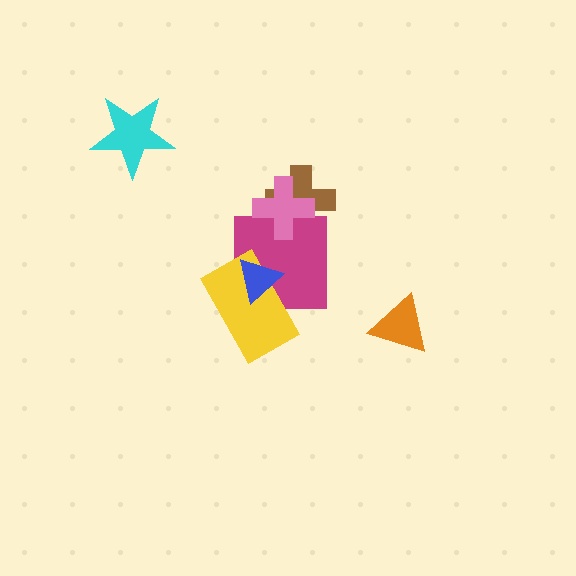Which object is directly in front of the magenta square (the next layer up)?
The pink cross is directly in front of the magenta square.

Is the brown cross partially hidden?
Yes, it is partially covered by another shape.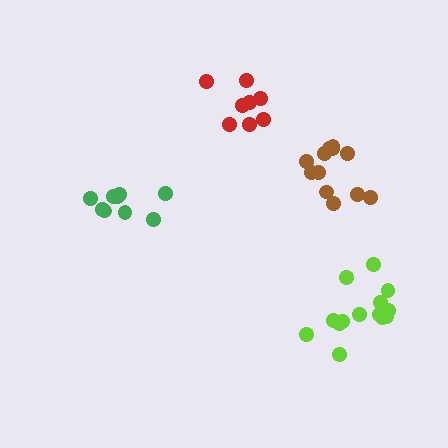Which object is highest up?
The red cluster is topmost.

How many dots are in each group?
Group 1: 9 dots, Group 2: 12 dots, Group 3: 14 dots, Group 4: 8 dots (43 total).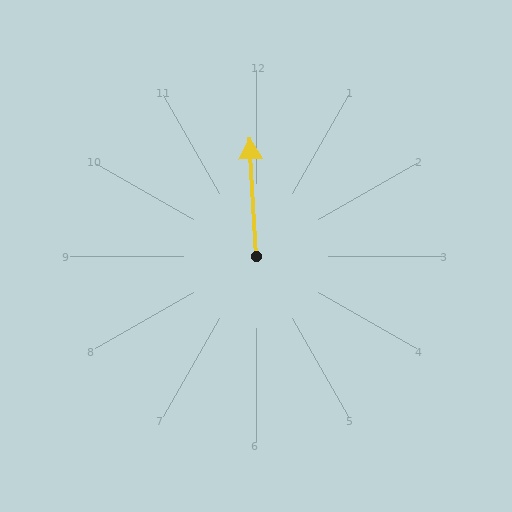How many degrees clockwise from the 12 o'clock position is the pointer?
Approximately 357 degrees.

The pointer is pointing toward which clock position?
Roughly 12 o'clock.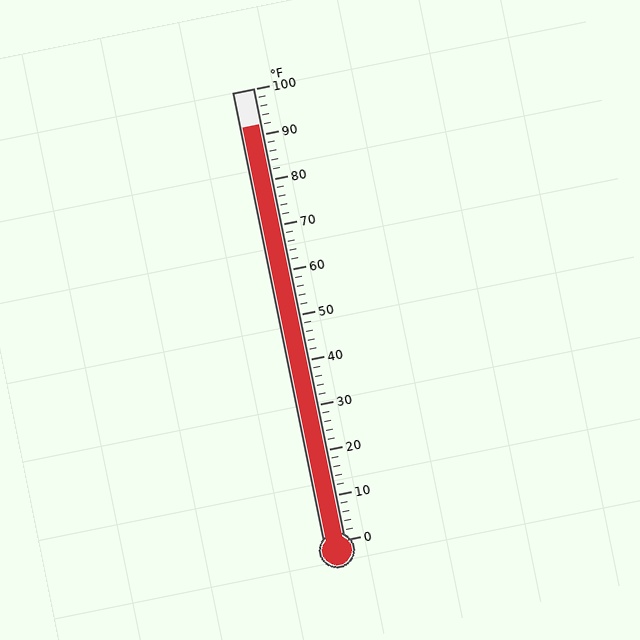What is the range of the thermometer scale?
The thermometer scale ranges from 0°F to 100°F.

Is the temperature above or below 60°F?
The temperature is above 60°F.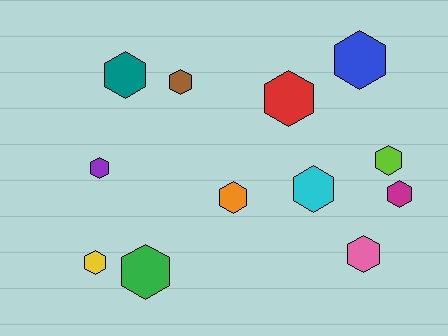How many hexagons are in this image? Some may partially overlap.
There are 12 hexagons.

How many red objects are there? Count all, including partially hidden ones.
There is 1 red object.